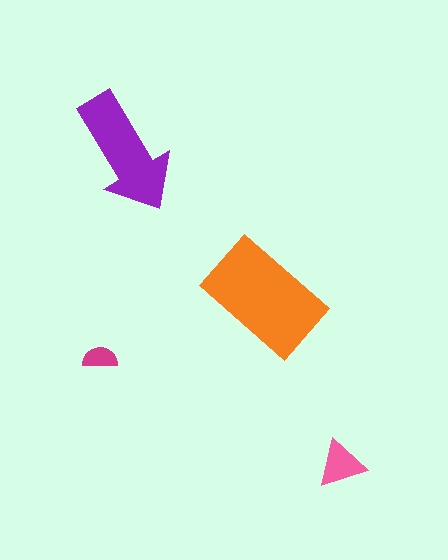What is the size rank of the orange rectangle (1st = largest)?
1st.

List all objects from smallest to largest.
The magenta semicircle, the pink triangle, the purple arrow, the orange rectangle.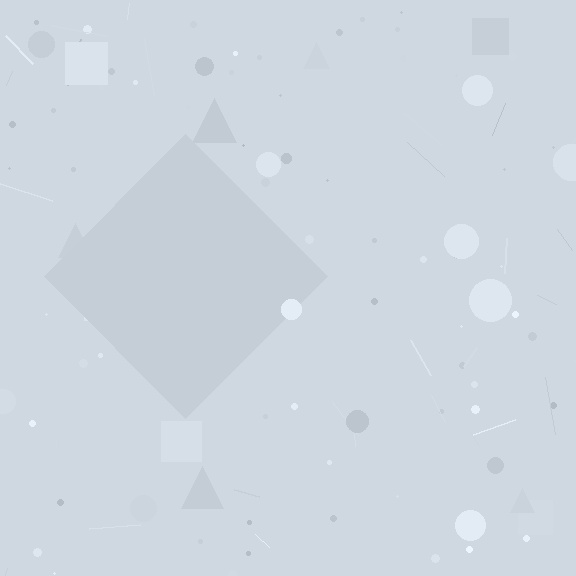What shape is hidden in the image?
A diamond is hidden in the image.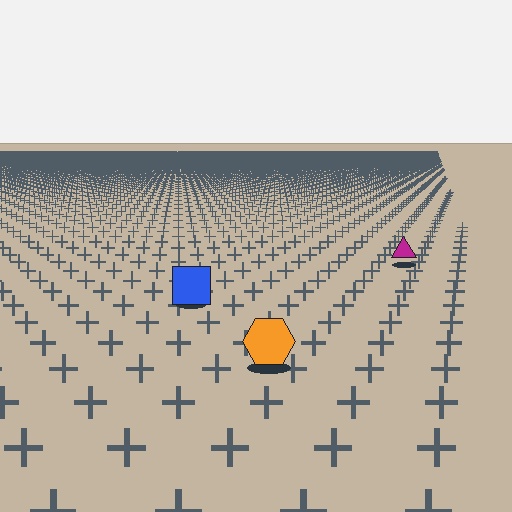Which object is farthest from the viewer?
The magenta triangle is farthest from the viewer. It appears smaller and the ground texture around it is denser.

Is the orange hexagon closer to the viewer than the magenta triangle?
Yes. The orange hexagon is closer — you can tell from the texture gradient: the ground texture is coarser near it.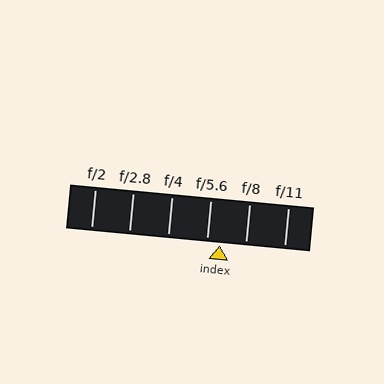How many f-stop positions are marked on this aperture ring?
There are 6 f-stop positions marked.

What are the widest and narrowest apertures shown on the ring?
The widest aperture shown is f/2 and the narrowest is f/11.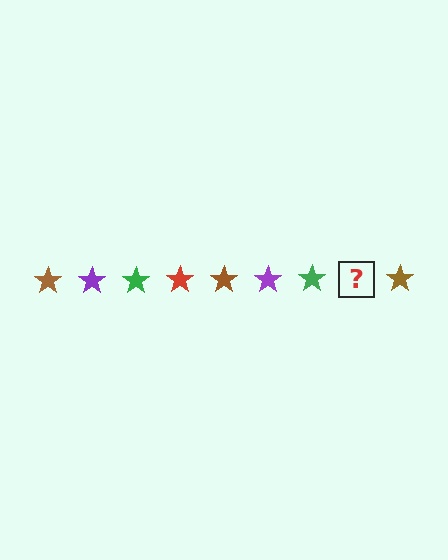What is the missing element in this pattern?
The missing element is a red star.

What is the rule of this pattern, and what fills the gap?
The rule is that the pattern cycles through brown, purple, green, red stars. The gap should be filled with a red star.